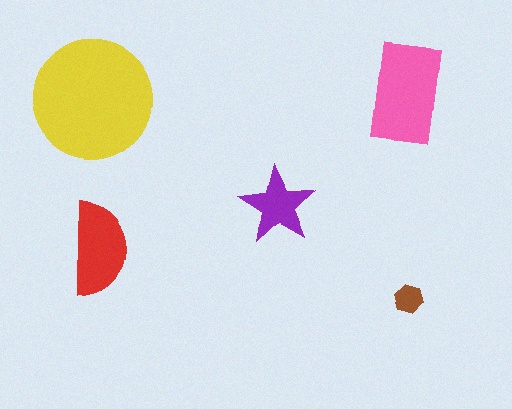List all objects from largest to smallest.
The yellow circle, the pink rectangle, the red semicircle, the purple star, the brown hexagon.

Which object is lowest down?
The brown hexagon is bottommost.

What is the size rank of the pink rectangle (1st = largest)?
2nd.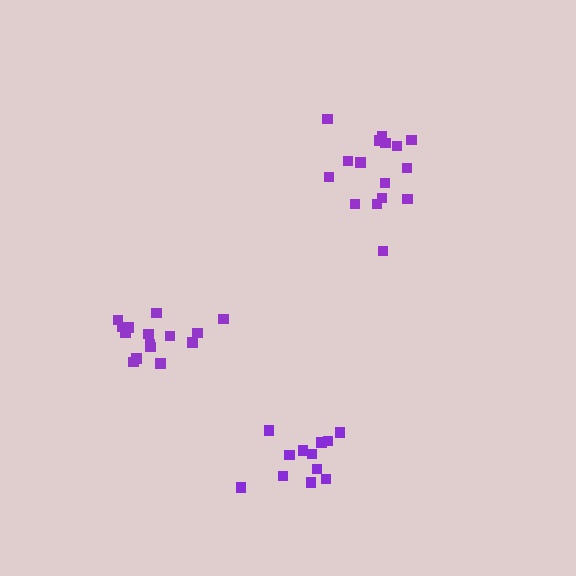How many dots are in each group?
Group 1: 15 dots, Group 2: 16 dots, Group 3: 12 dots (43 total).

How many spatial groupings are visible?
There are 3 spatial groupings.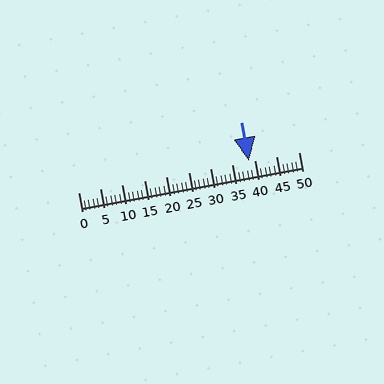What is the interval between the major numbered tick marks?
The major tick marks are spaced 5 units apart.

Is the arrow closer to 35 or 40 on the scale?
The arrow is closer to 40.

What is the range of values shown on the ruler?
The ruler shows values from 0 to 50.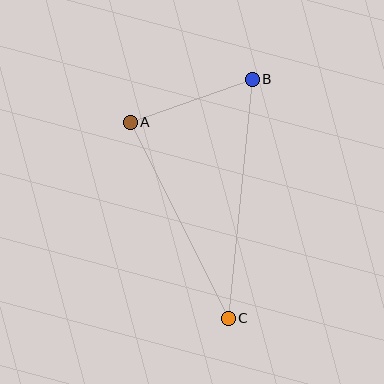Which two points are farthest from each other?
Points B and C are farthest from each other.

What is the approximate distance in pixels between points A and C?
The distance between A and C is approximately 219 pixels.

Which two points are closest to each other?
Points A and B are closest to each other.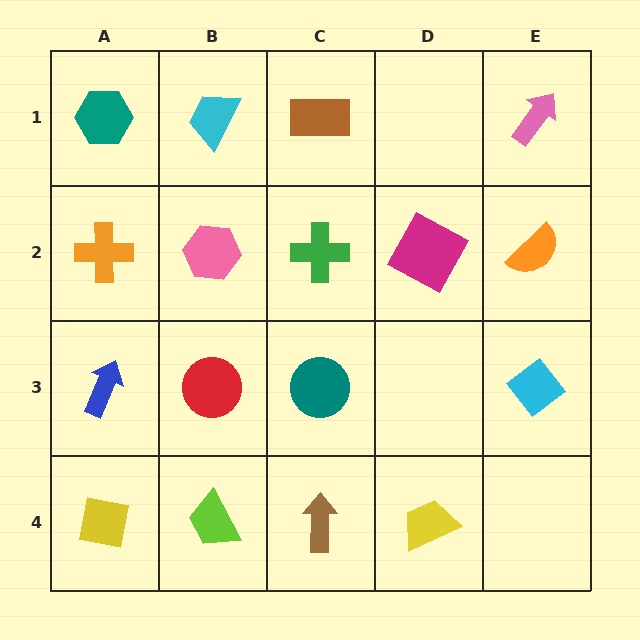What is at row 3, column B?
A red circle.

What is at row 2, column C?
A green cross.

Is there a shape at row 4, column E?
No, that cell is empty.